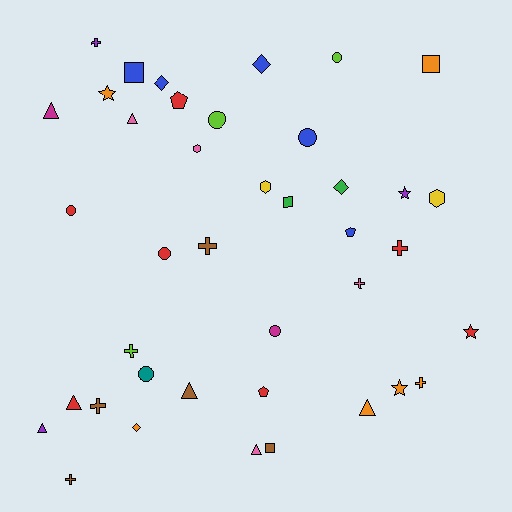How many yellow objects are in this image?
There are 2 yellow objects.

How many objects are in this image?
There are 40 objects.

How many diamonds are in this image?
There are 4 diamonds.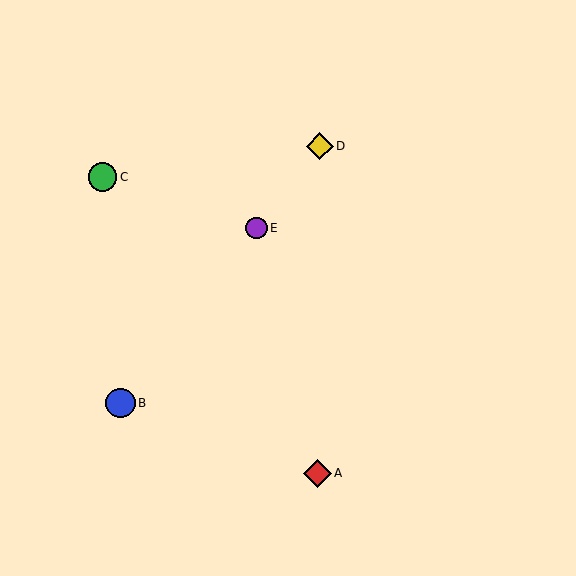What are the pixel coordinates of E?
Object E is at (256, 228).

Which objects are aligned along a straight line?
Objects B, D, E are aligned along a straight line.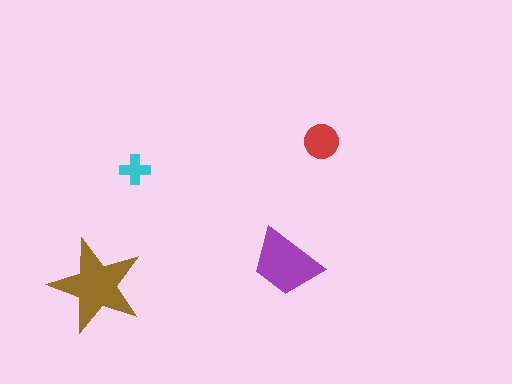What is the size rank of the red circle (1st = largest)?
3rd.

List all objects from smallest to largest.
The cyan cross, the red circle, the purple trapezoid, the brown star.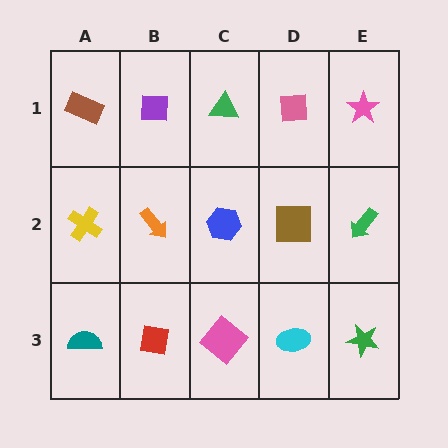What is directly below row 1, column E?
A green arrow.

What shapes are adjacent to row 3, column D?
A brown square (row 2, column D), a pink diamond (row 3, column C), a green star (row 3, column E).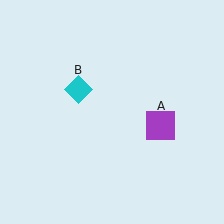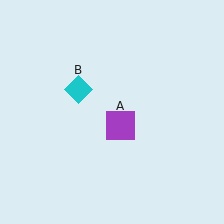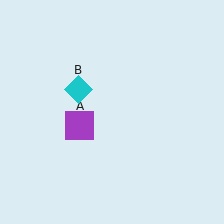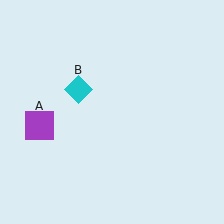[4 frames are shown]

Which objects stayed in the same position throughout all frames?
Cyan diamond (object B) remained stationary.